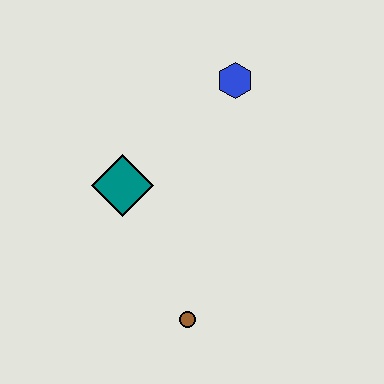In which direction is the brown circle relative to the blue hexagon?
The brown circle is below the blue hexagon.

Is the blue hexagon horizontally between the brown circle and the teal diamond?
No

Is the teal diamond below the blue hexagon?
Yes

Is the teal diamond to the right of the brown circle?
No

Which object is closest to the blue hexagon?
The teal diamond is closest to the blue hexagon.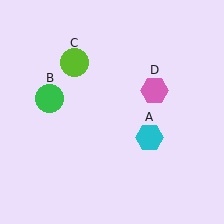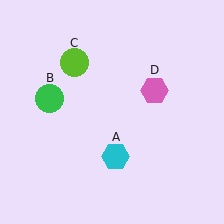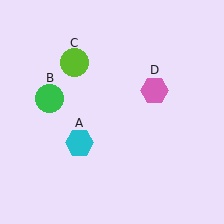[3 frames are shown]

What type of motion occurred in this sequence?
The cyan hexagon (object A) rotated clockwise around the center of the scene.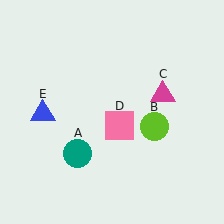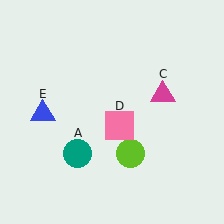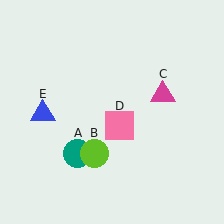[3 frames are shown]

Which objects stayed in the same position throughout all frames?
Teal circle (object A) and magenta triangle (object C) and pink square (object D) and blue triangle (object E) remained stationary.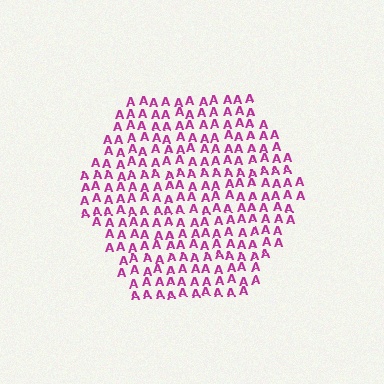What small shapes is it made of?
It is made of small letter A's.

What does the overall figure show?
The overall figure shows a hexagon.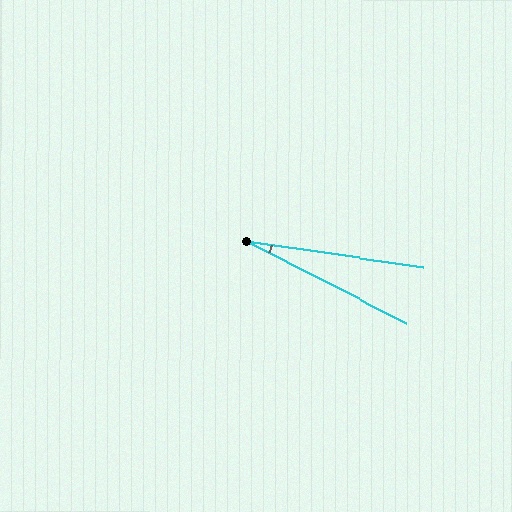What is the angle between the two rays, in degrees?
Approximately 19 degrees.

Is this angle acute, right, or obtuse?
It is acute.